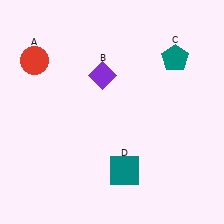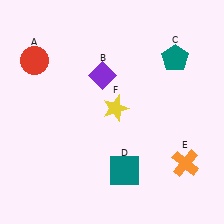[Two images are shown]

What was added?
An orange cross (E), a yellow star (F) were added in Image 2.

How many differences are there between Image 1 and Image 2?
There are 2 differences between the two images.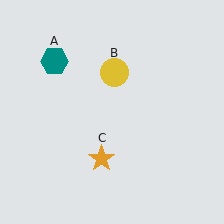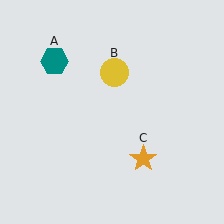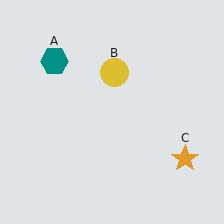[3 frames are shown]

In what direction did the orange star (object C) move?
The orange star (object C) moved right.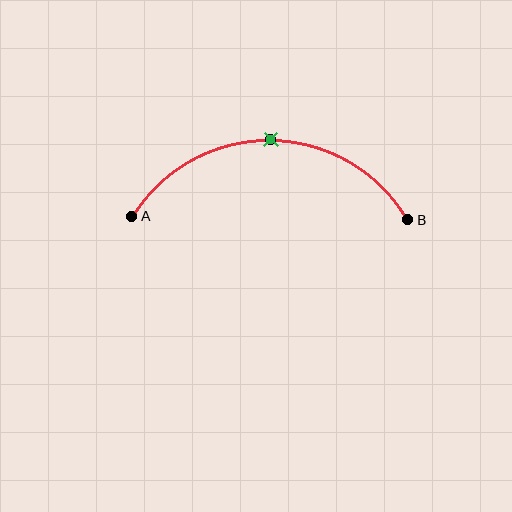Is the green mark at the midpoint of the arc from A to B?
Yes. The green mark lies on the arc at equal arc-length from both A and B — it is the arc midpoint.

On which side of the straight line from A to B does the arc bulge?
The arc bulges above the straight line connecting A and B.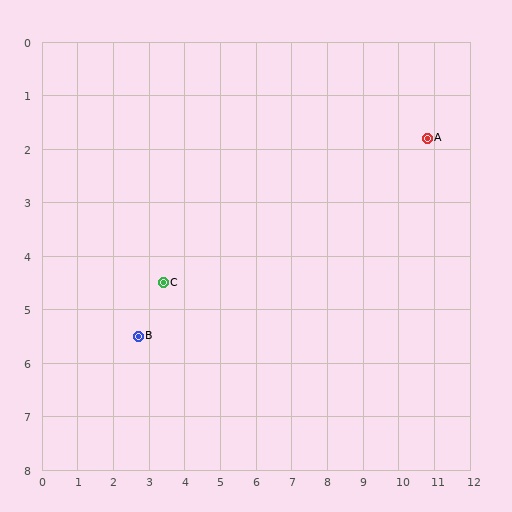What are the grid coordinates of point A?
Point A is at approximately (10.8, 1.8).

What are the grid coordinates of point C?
Point C is at approximately (3.4, 4.5).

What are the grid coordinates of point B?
Point B is at approximately (2.7, 5.5).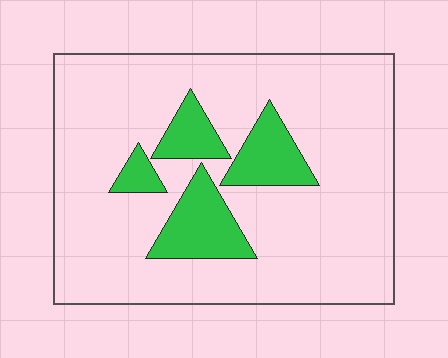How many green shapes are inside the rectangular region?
4.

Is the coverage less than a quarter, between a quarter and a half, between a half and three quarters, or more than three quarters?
Less than a quarter.